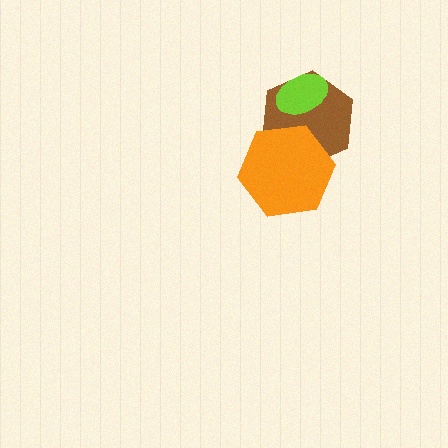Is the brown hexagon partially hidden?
Yes, it is partially covered by another shape.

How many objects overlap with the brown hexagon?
2 objects overlap with the brown hexagon.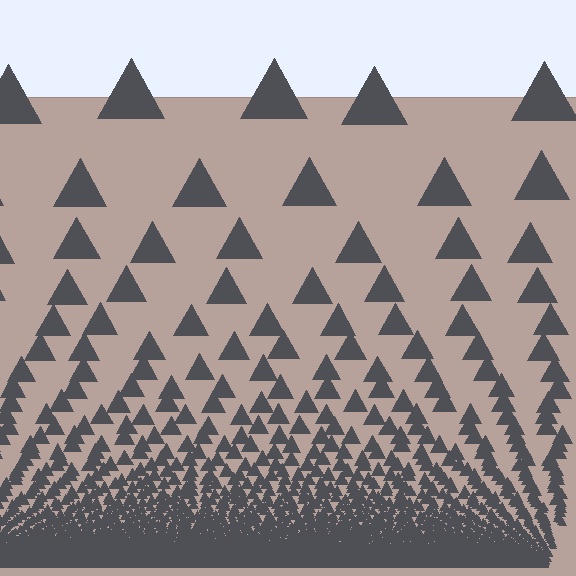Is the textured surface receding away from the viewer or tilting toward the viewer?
The surface appears to tilt toward the viewer. Texture elements get larger and sparser toward the top.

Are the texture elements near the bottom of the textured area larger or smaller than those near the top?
Smaller. The gradient is inverted — elements near the bottom are smaller and denser.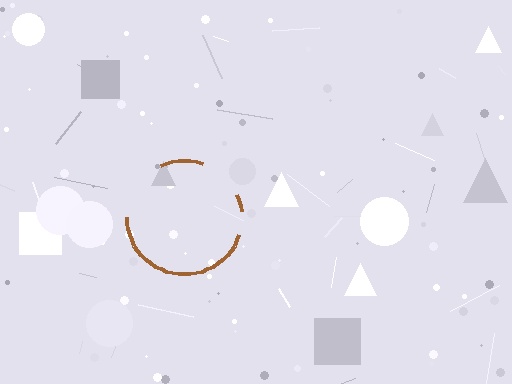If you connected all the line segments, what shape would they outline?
They would outline a circle.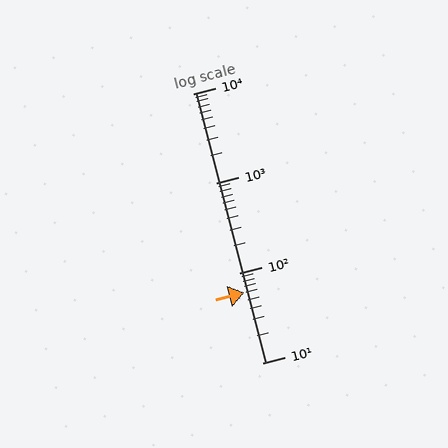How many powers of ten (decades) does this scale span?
The scale spans 3 decades, from 10 to 10000.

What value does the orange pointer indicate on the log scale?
The pointer indicates approximately 60.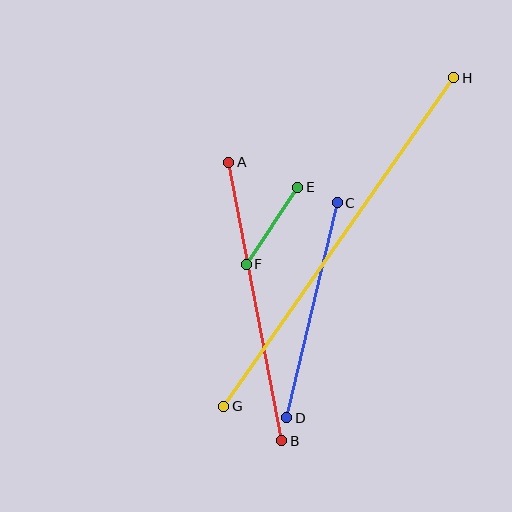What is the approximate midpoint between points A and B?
The midpoint is at approximately (255, 302) pixels.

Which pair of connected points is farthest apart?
Points G and H are farthest apart.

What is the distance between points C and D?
The distance is approximately 221 pixels.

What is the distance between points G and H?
The distance is approximately 401 pixels.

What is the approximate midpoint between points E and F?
The midpoint is at approximately (272, 226) pixels.